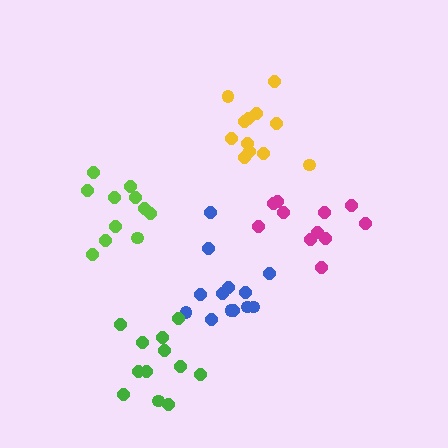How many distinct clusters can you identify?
There are 5 distinct clusters.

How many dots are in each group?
Group 1: 12 dots, Group 2: 11 dots, Group 3: 13 dots, Group 4: 12 dots, Group 5: 11 dots (59 total).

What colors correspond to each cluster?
The clusters are colored: yellow, lime, blue, green, magenta.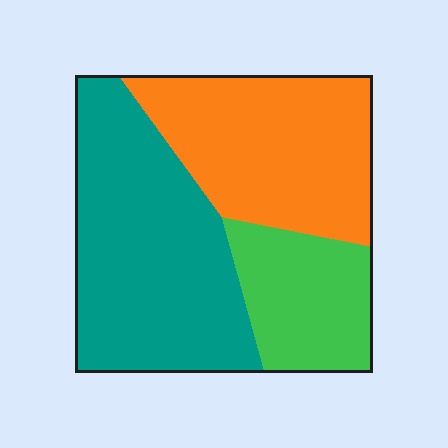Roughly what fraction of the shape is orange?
Orange takes up about one third (1/3) of the shape.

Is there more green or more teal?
Teal.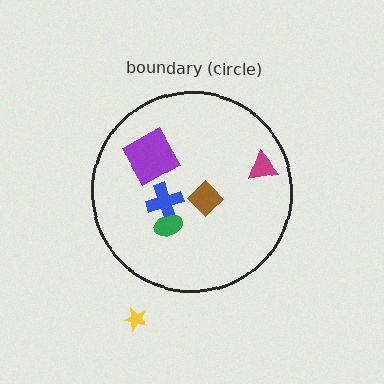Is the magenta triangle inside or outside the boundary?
Inside.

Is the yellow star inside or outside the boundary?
Outside.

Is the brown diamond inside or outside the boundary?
Inside.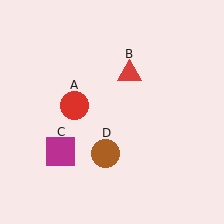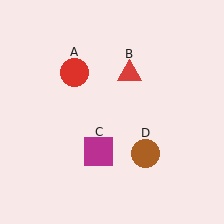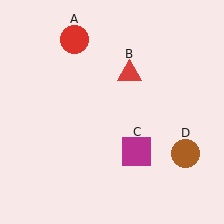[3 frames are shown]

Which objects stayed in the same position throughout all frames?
Red triangle (object B) remained stationary.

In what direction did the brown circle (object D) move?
The brown circle (object D) moved right.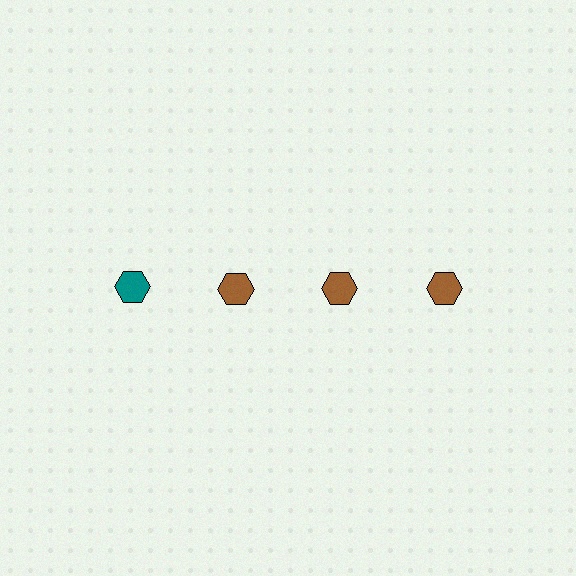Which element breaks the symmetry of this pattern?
The teal hexagon in the top row, leftmost column breaks the symmetry. All other shapes are brown hexagons.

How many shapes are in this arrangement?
There are 4 shapes arranged in a grid pattern.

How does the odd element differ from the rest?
It has a different color: teal instead of brown.